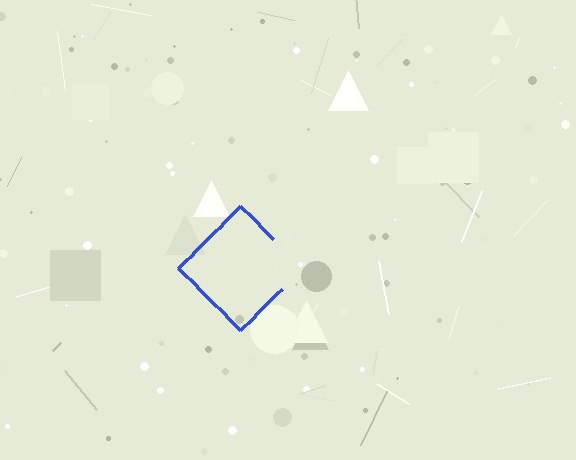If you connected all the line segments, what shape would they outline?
They would outline a diamond.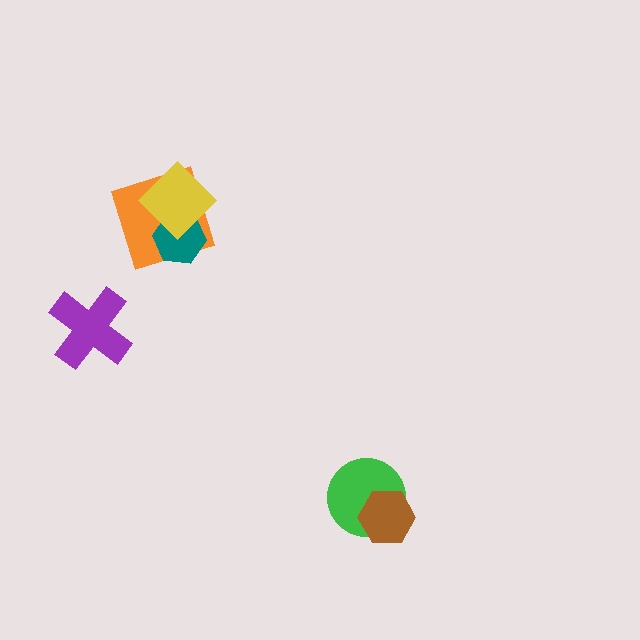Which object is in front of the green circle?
The brown hexagon is in front of the green circle.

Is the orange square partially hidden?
Yes, it is partially covered by another shape.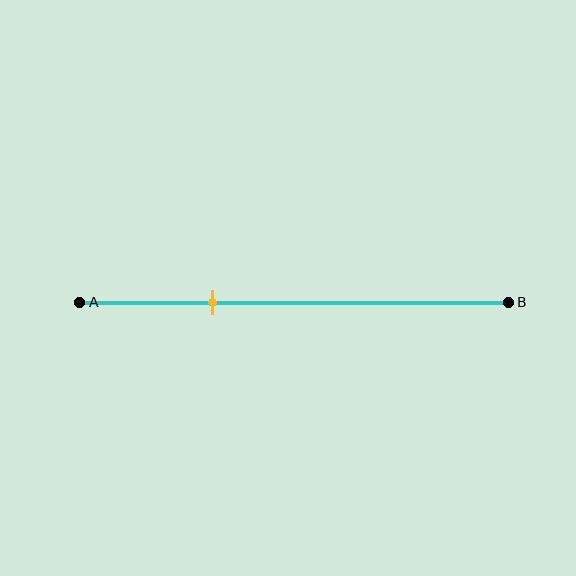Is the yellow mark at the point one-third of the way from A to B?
Yes, the mark is approximately at the one-third point.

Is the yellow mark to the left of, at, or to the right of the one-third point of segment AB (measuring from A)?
The yellow mark is approximately at the one-third point of segment AB.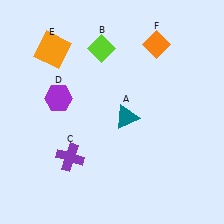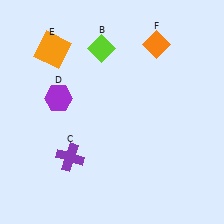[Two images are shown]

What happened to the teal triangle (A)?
The teal triangle (A) was removed in Image 2. It was in the bottom-right area of Image 1.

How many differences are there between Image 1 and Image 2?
There is 1 difference between the two images.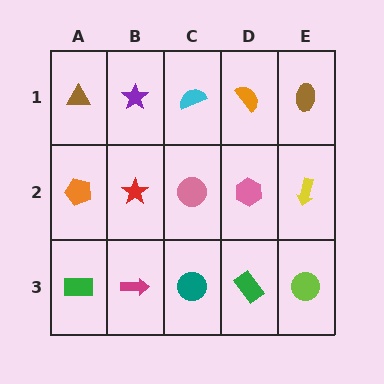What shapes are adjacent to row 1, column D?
A pink hexagon (row 2, column D), a cyan semicircle (row 1, column C), a brown ellipse (row 1, column E).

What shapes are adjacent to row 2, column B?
A purple star (row 1, column B), a magenta arrow (row 3, column B), an orange pentagon (row 2, column A), a pink circle (row 2, column C).